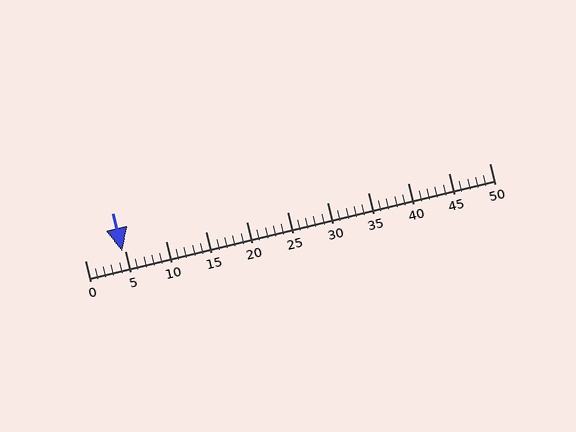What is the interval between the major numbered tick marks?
The major tick marks are spaced 5 units apart.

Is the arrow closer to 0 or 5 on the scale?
The arrow is closer to 5.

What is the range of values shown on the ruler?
The ruler shows values from 0 to 50.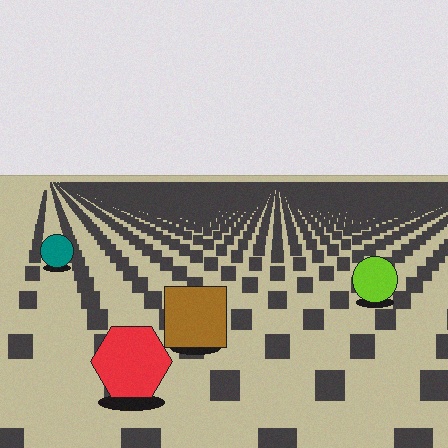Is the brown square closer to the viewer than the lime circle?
Yes. The brown square is closer — you can tell from the texture gradient: the ground texture is coarser near it.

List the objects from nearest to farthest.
From nearest to farthest: the red hexagon, the brown square, the lime circle, the teal circle.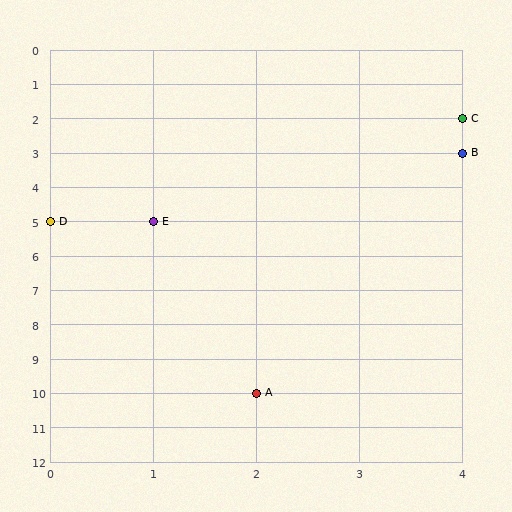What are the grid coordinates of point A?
Point A is at grid coordinates (2, 10).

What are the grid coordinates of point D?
Point D is at grid coordinates (0, 5).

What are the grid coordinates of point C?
Point C is at grid coordinates (4, 2).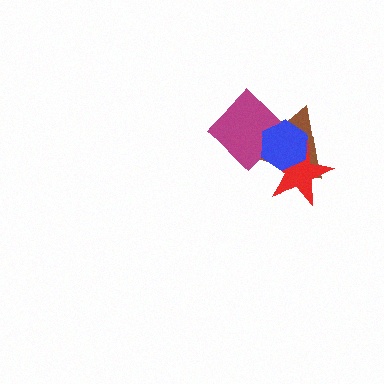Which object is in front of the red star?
The blue hexagon is in front of the red star.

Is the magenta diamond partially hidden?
Yes, it is partially covered by another shape.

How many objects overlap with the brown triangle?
3 objects overlap with the brown triangle.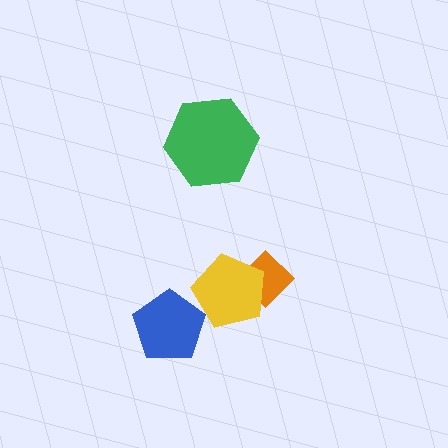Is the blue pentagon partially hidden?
No, no other shape covers it.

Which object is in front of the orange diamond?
The yellow pentagon is in front of the orange diamond.